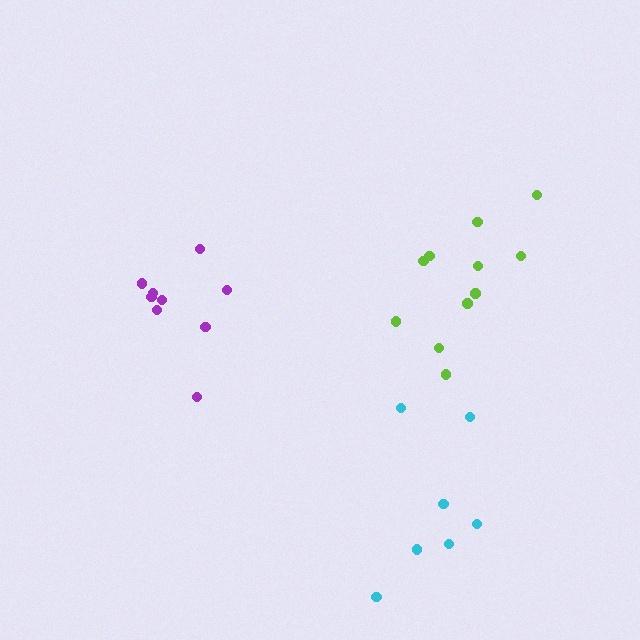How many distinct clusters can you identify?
There are 3 distinct clusters.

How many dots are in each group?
Group 1: 7 dots, Group 2: 11 dots, Group 3: 9 dots (27 total).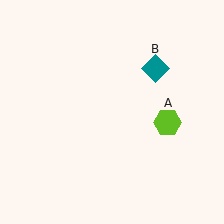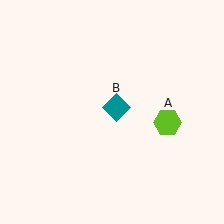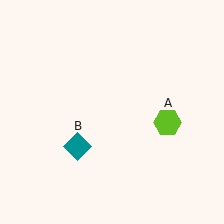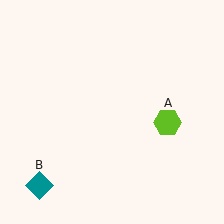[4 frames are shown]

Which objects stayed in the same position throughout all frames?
Lime hexagon (object A) remained stationary.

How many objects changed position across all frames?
1 object changed position: teal diamond (object B).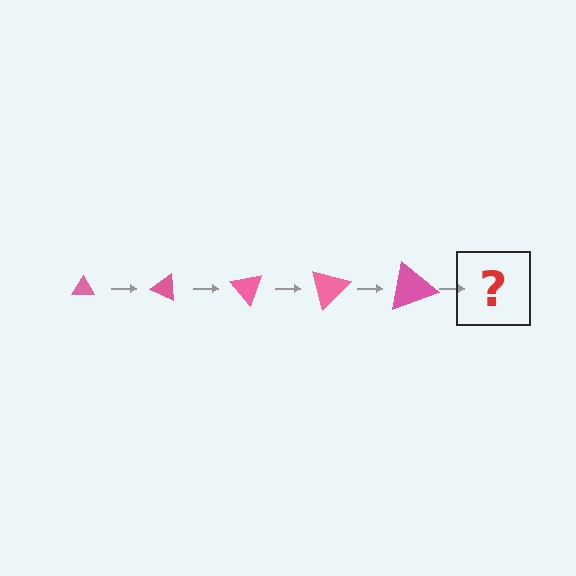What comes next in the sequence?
The next element should be a triangle, larger than the previous one and rotated 125 degrees from the start.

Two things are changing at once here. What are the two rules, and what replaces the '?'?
The two rules are that the triangle grows larger each step and it rotates 25 degrees each step. The '?' should be a triangle, larger than the previous one and rotated 125 degrees from the start.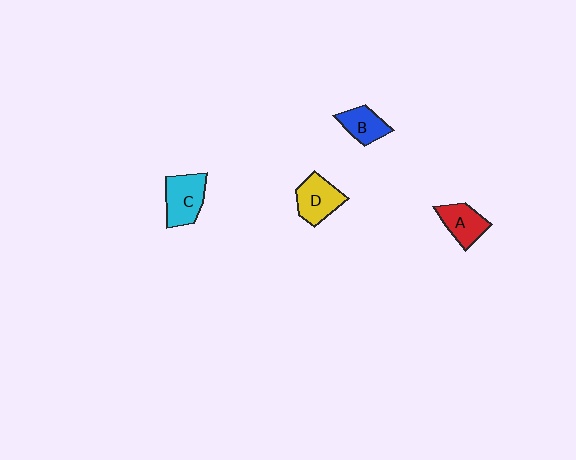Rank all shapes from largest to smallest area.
From largest to smallest: C (cyan), D (yellow), A (red), B (blue).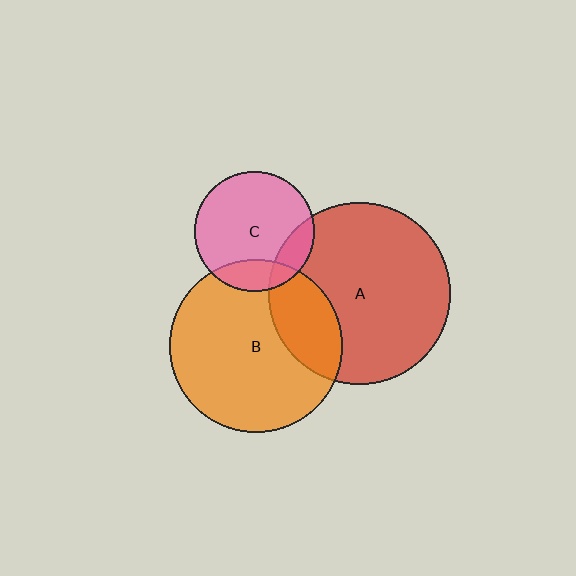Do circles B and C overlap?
Yes.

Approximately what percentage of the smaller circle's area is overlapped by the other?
Approximately 15%.